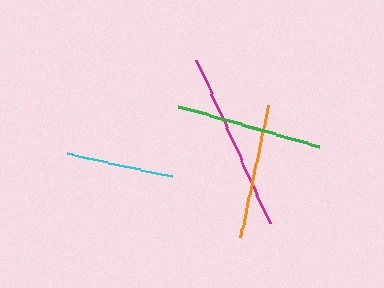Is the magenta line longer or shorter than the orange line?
The magenta line is longer than the orange line.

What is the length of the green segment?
The green segment is approximately 147 pixels long.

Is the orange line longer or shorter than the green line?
The green line is longer than the orange line.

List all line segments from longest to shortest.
From longest to shortest: magenta, green, orange, cyan.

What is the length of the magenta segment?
The magenta segment is approximately 180 pixels long.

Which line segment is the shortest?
The cyan line is the shortest at approximately 107 pixels.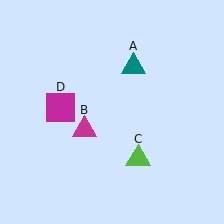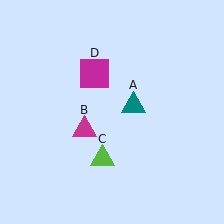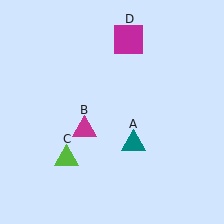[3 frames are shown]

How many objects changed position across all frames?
3 objects changed position: teal triangle (object A), lime triangle (object C), magenta square (object D).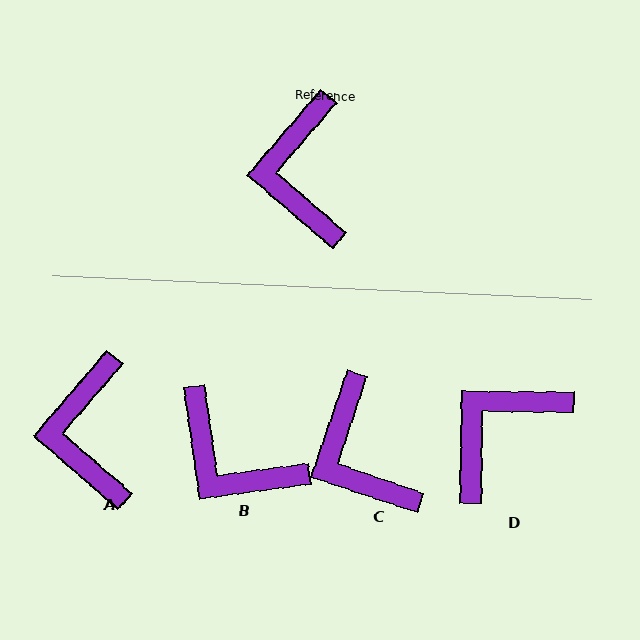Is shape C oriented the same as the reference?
No, it is off by about 22 degrees.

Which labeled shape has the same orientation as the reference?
A.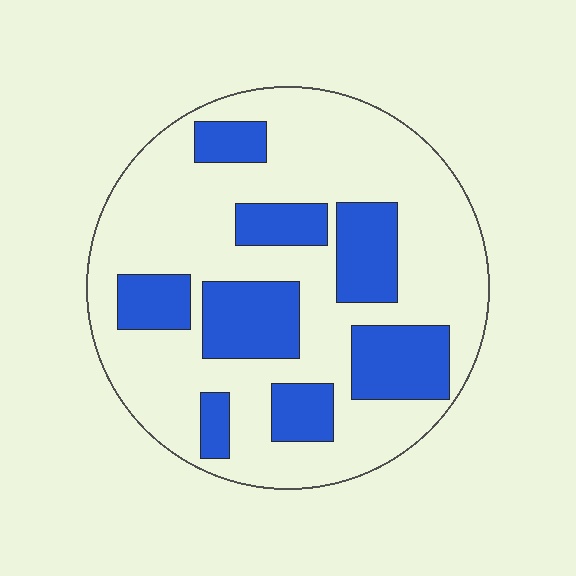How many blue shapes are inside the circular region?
8.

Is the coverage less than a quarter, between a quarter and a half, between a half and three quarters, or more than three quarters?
Between a quarter and a half.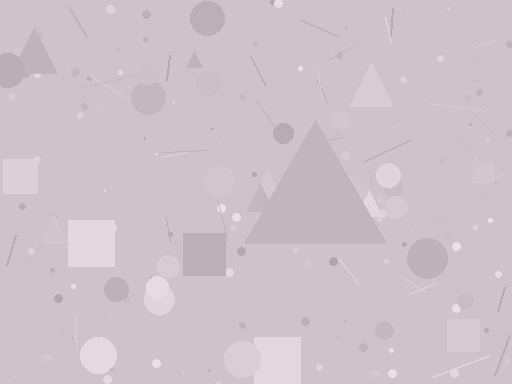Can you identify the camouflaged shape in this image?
The camouflaged shape is a triangle.